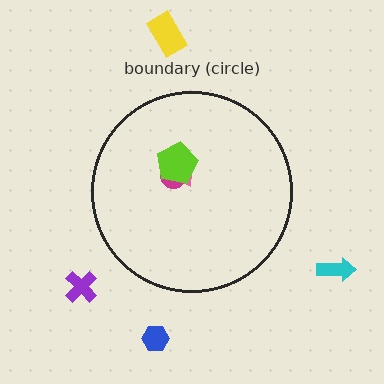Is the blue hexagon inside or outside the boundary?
Outside.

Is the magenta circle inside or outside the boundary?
Inside.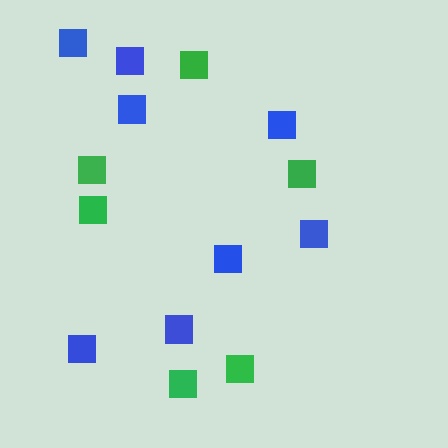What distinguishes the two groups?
There are 2 groups: one group of green squares (6) and one group of blue squares (8).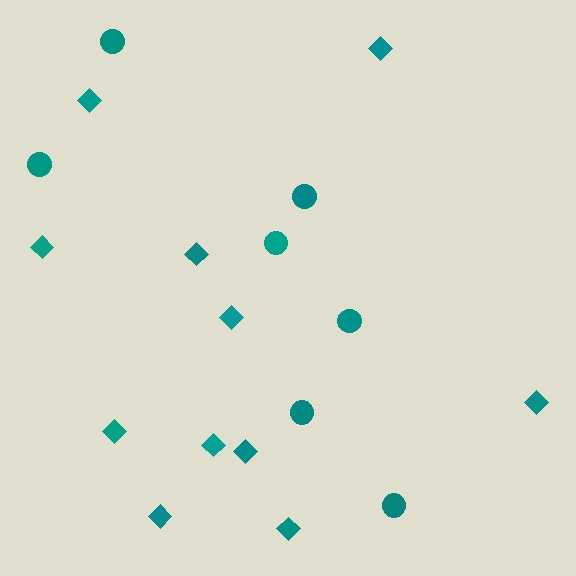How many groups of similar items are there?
There are 2 groups: one group of circles (7) and one group of diamonds (11).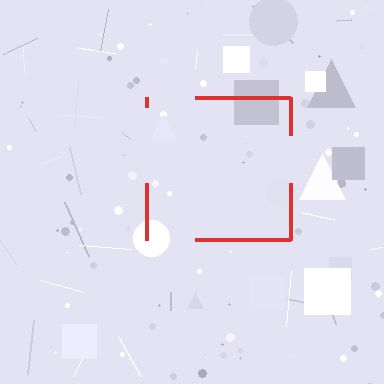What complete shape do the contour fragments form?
The contour fragments form a square.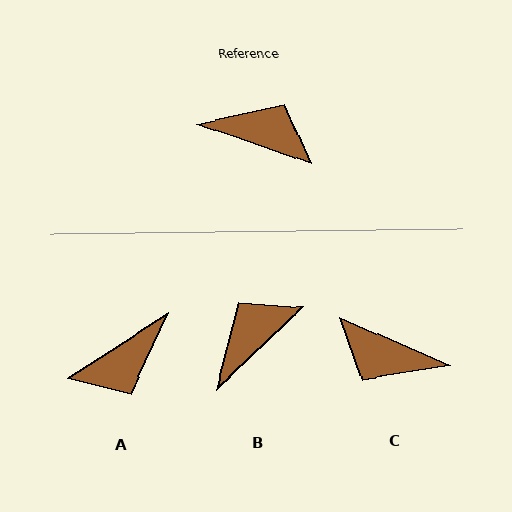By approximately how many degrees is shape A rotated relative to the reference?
Approximately 128 degrees clockwise.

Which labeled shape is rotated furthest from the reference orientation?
C, about 176 degrees away.